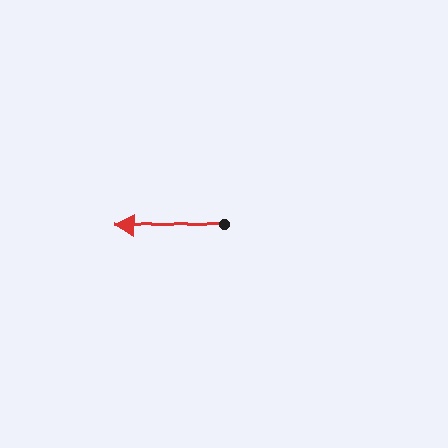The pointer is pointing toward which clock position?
Roughly 9 o'clock.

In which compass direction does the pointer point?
West.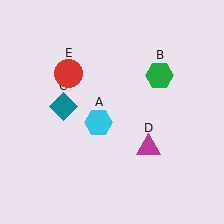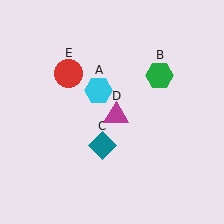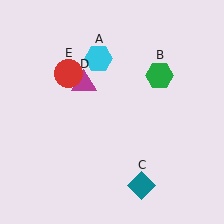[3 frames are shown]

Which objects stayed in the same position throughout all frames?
Green hexagon (object B) and red circle (object E) remained stationary.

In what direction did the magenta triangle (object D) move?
The magenta triangle (object D) moved up and to the left.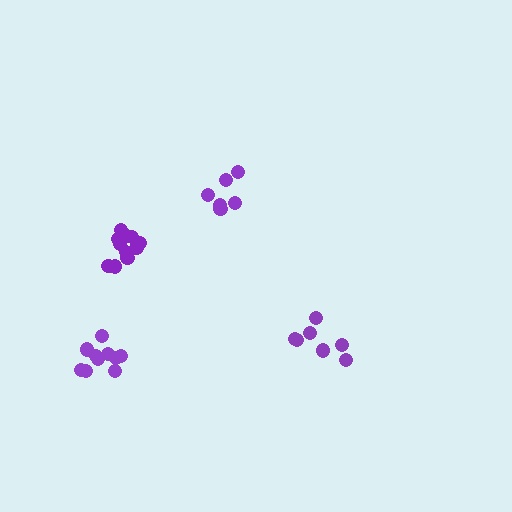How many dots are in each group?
Group 1: 6 dots, Group 2: 7 dots, Group 3: 10 dots, Group 4: 12 dots (35 total).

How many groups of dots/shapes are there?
There are 4 groups.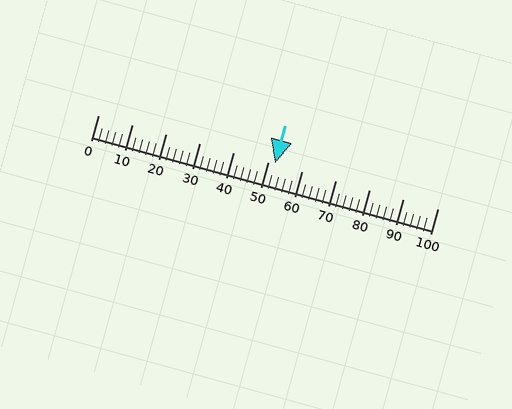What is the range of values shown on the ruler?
The ruler shows values from 0 to 100.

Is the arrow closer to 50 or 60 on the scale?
The arrow is closer to 50.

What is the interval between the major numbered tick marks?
The major tick marks are spaced 10 units apart.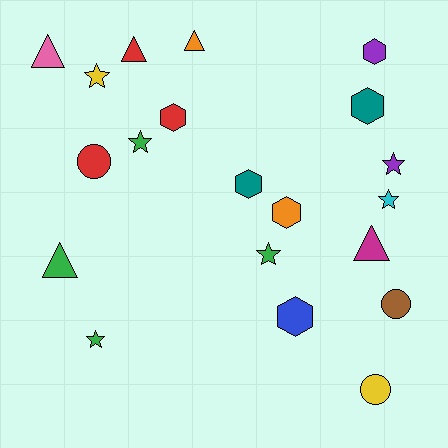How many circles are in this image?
There are 3 circles.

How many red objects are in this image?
There are 3 red objects.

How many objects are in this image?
There are 20 objects.